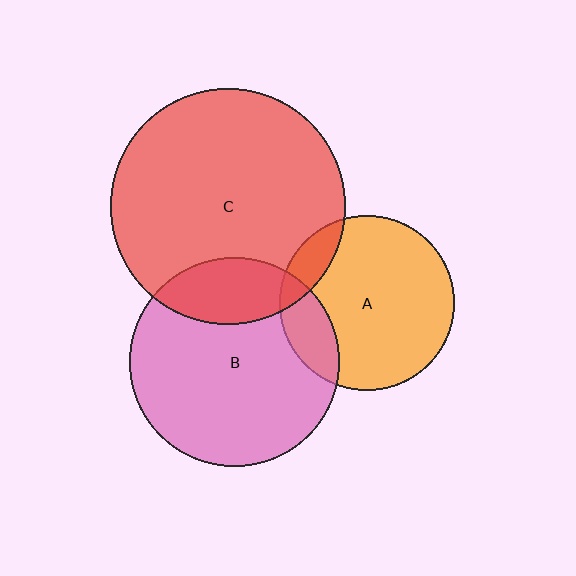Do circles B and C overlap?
Yes.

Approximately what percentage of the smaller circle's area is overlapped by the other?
Approximately 20%.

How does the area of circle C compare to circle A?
Approximately 1.8 times.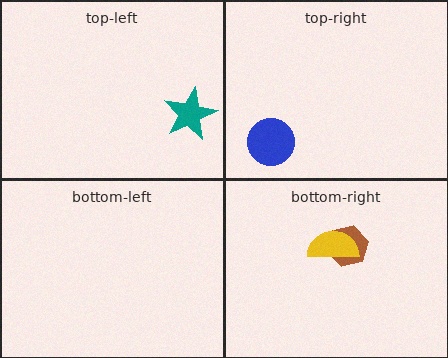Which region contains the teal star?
The top-left region.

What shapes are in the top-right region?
The blue circle.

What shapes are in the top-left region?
The teal star.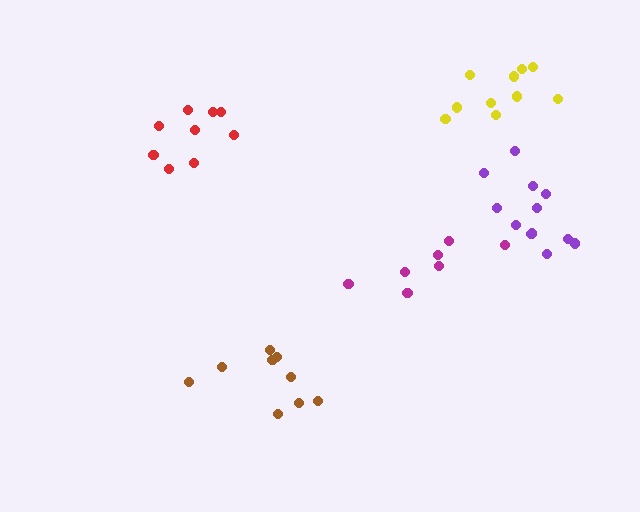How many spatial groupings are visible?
There are 5 spatial groupings.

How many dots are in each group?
Group 1: 9 dots, Group 2: 9 dots, Group 3: 7 dots, Group 4: 10 dots, Group 5: 12 dots (47 total).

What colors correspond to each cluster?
The clusters are colored: red, brown, magenta, yellow, purple.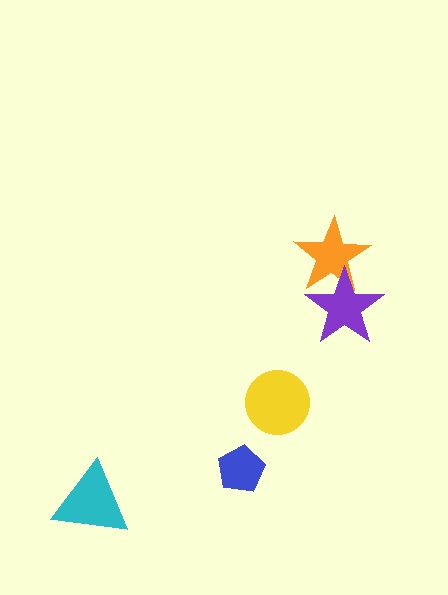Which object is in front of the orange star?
The purple star is in front of the orange star.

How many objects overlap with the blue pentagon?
0 objects overlap with the blue pentagon.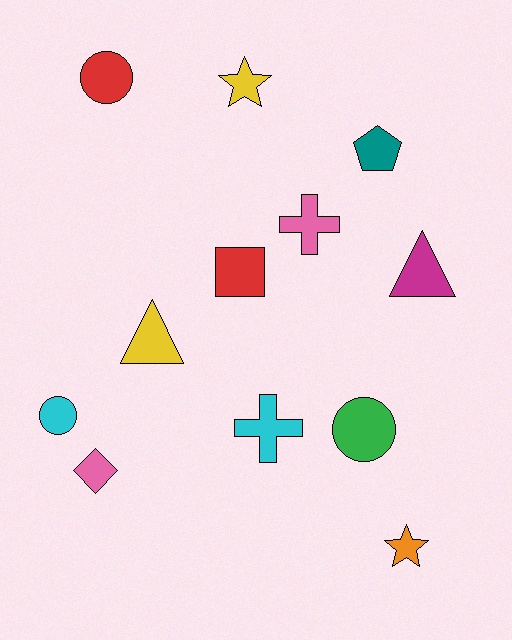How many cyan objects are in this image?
There are 2 cyan objects.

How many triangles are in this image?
There are 2 triangles.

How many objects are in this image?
There are 12 objects.